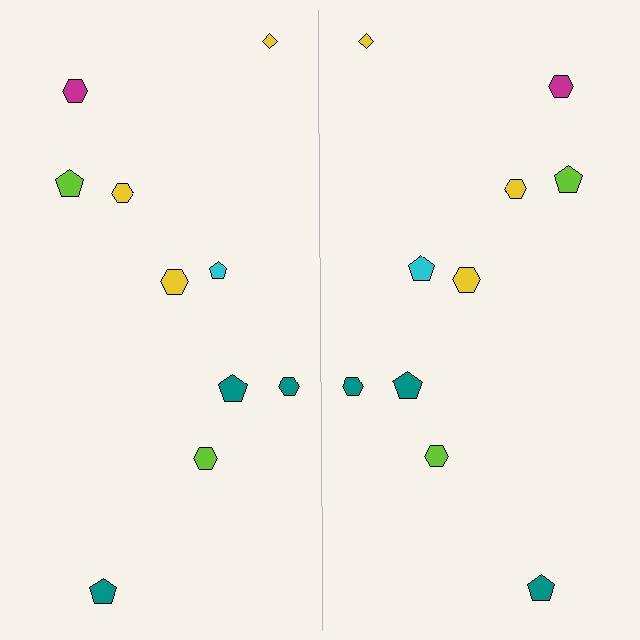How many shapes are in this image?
There are 20 shapes in this image.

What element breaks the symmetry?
The cyan pentagon on the right side has a different size than its mirror counterpart.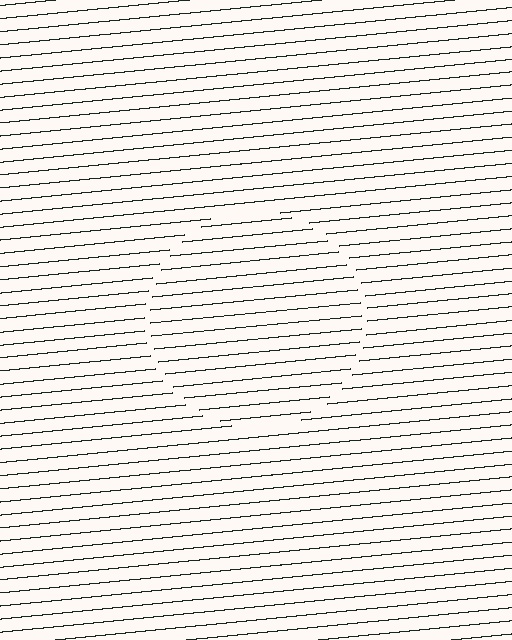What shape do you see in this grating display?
An illusory circle. The interior of the shape contains the same grating, shifted by half a period — the contour is defined by the phase discontinuity where line-ends from the inner and outer gratings abut.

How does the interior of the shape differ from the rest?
The interior of the shape contains the same grating, shifted by half a period — the contour is defined by the phase discontinuity where line-ends from the inner and outer gratings abut.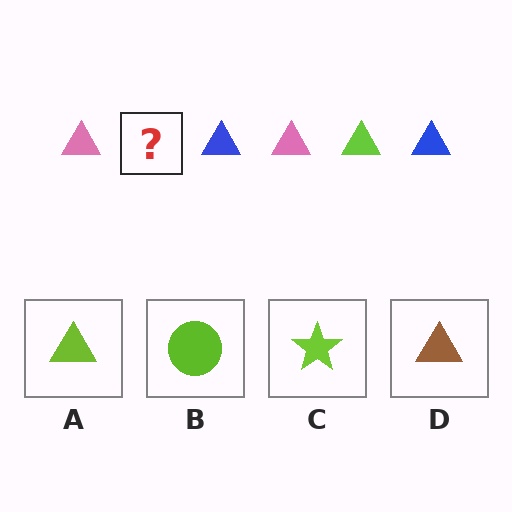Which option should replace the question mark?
Option A.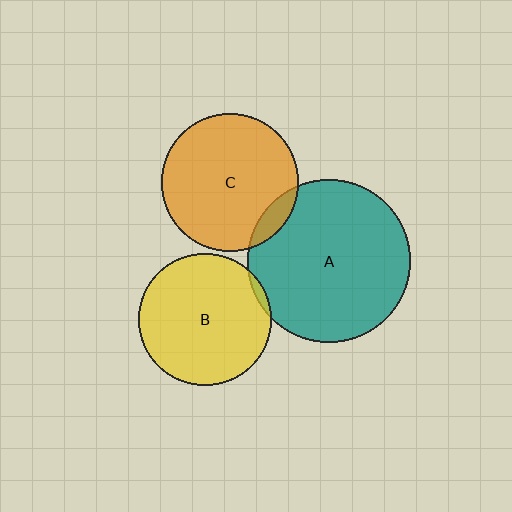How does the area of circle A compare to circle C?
Approximately 1.4 times.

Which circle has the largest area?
Circle A (teal).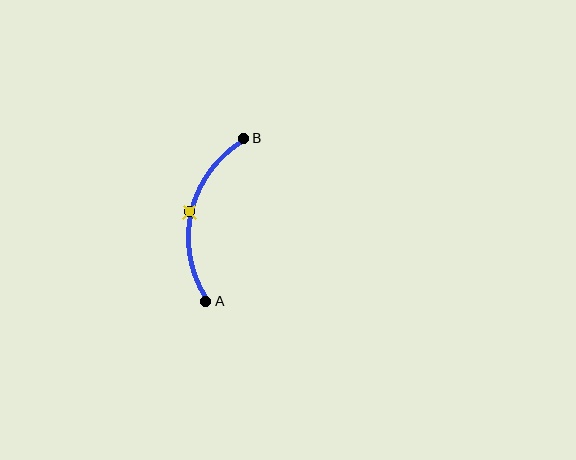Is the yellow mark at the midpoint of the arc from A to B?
Yes. The yellow mark lies on the arc at equal arc-length from both A and B — it is the arc midpoint.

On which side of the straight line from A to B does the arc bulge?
The arc bulges to the left of the straight line connecting A and B.